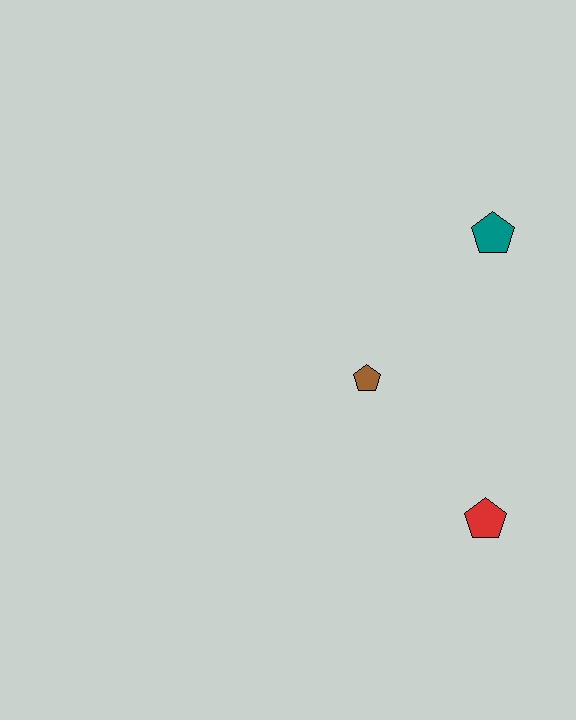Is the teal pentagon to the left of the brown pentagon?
No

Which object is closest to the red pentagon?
The brown pentagon is closest to the red pentagon.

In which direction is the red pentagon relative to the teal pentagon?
The red pentagon is below the teal pentagon.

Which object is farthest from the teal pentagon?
The red pentagon is farthest from the teal pentagon.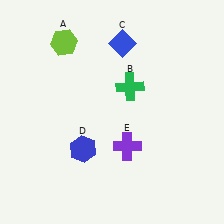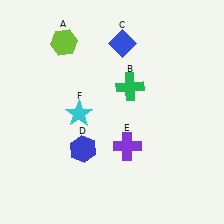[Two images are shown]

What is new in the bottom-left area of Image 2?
A cyan star (F) was added in the bottom-left area of Image 2.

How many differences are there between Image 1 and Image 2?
There is 1 difference between the two images.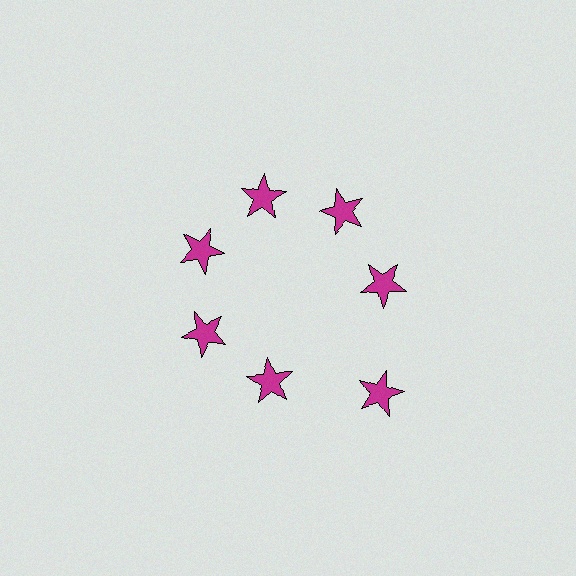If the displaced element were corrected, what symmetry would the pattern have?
It would have 7-fold rotational symmetry — the pattern would map onto itself every 51 degrees.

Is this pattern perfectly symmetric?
No. The 7 magenta stars are arranged in a ring, but one element near the 5 o'clock position is pushed outward from the center, breaking the 7-fold rotational symmetry.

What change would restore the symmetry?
The symmetry would be restored by moving it inward, back onto the ring so that all 7 stars sit at equal angles and equal distance from the center.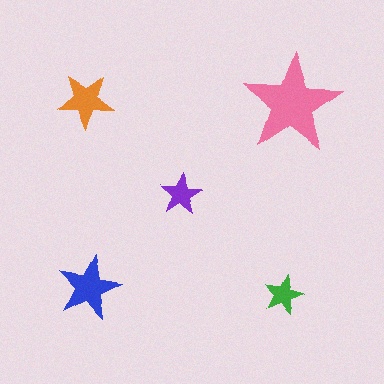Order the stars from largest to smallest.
the pink one, the blue one, the orange one, the purple one, the green one.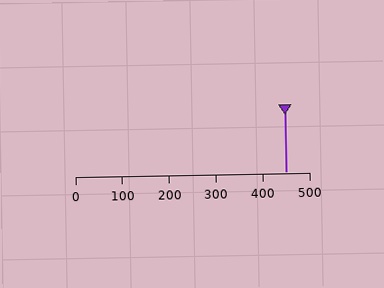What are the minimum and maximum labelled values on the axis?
The axis runs from 0 to 500.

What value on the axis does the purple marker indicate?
The marker indicates approximately 450.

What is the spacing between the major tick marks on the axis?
The major ticks are spaced 100 apart.